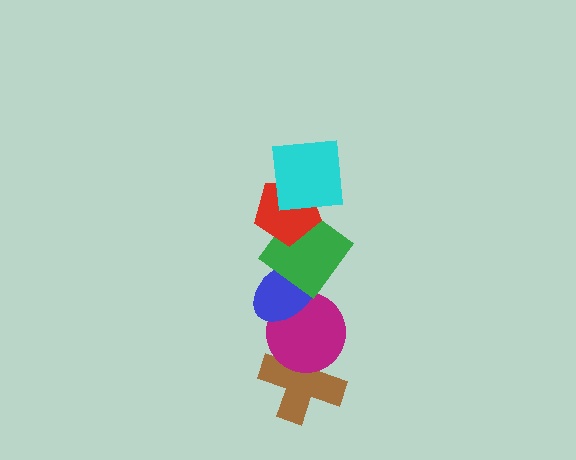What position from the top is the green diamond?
The green diamond is 3rd from the top.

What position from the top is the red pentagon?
The red pentagon is 2nd from the top.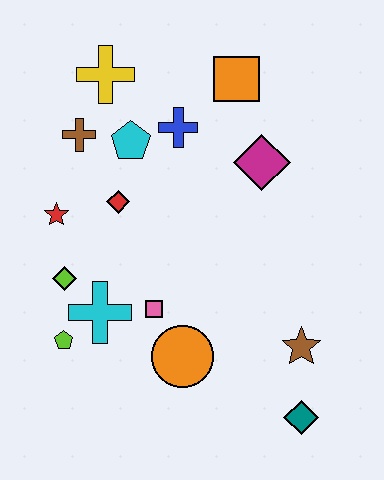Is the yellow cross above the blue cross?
Yes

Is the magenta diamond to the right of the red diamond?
Yes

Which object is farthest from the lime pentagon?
The orange square is farthest from the lime pentagon.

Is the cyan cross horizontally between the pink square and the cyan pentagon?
No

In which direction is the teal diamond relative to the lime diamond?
The teal diamond is to the right of the lime diamond.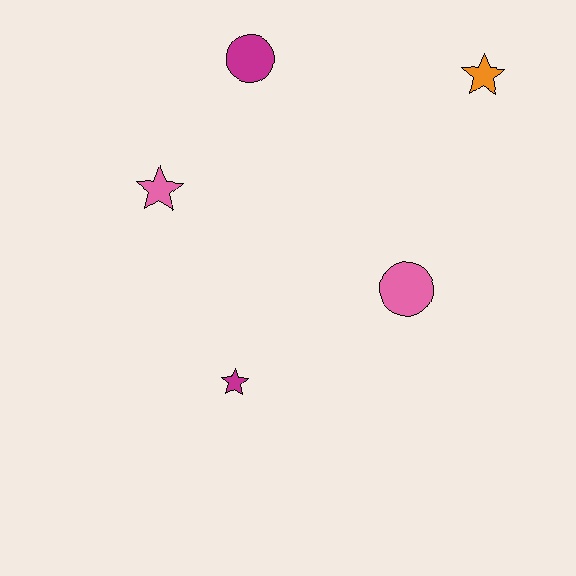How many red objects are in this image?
There are no red objects.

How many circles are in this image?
There are 2 circles.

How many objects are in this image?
There are 5 objects.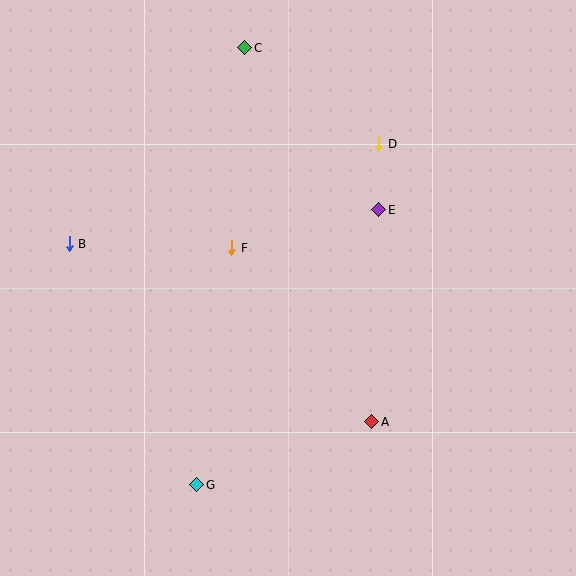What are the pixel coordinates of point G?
Point G is at (197, 485).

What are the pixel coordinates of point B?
Point B is at (69, 244).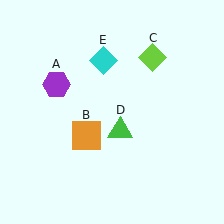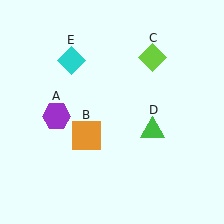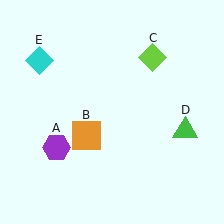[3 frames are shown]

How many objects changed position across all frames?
3 objects changed position: purple hexagon (object A), green triangle (object D), cyan diamond (object E).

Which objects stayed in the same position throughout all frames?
Orange square (object B) and lime diamond (object C) remained stationary.